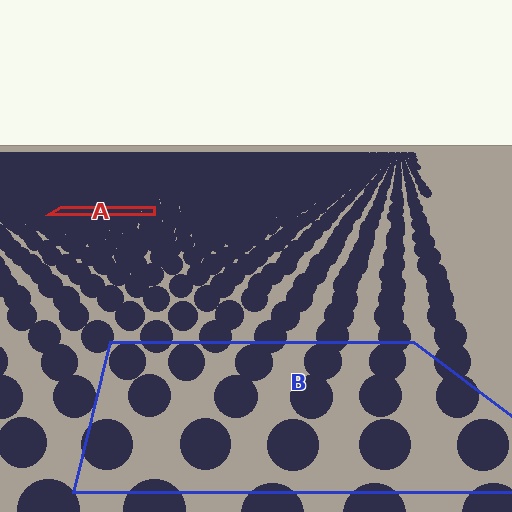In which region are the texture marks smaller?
The texture marks are smaller in region A, because it is farther away.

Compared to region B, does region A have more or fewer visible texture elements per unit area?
Region A has more texture elements per unit area — they are packed more densely because it is farther away.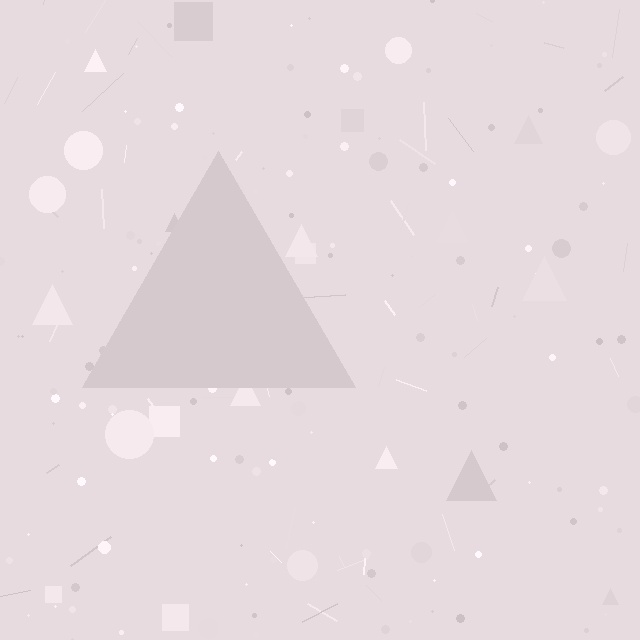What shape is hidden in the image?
A triangle is hidden in the image.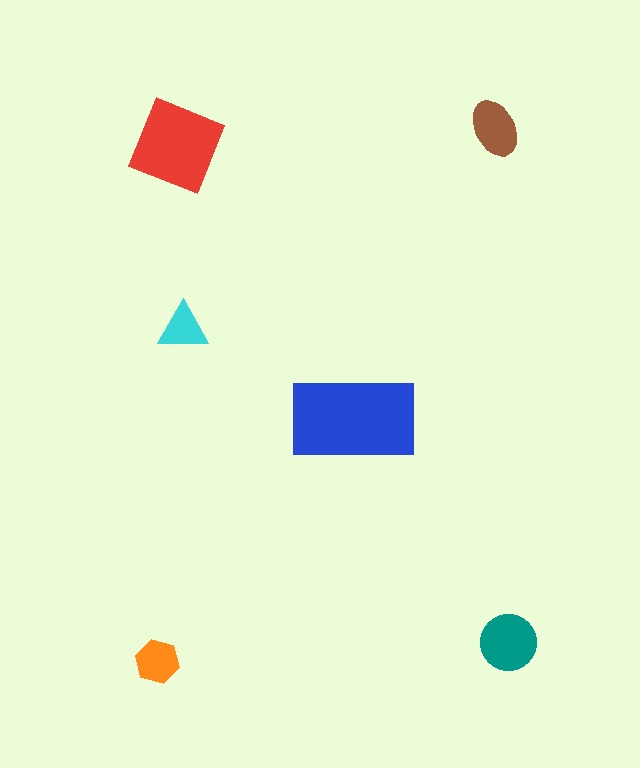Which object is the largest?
The blue rectangle.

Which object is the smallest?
The cyan triangle.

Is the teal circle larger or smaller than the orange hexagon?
Larger.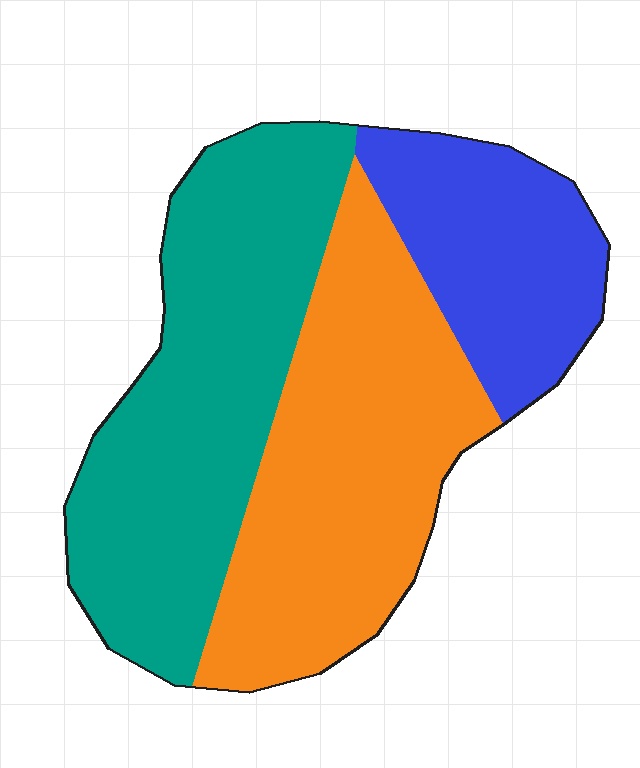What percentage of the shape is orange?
Orange takes up between a third and a half of the shape.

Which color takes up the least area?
Blue, at roughly 20%.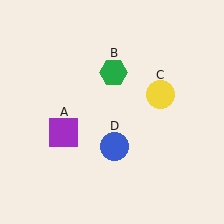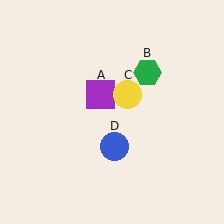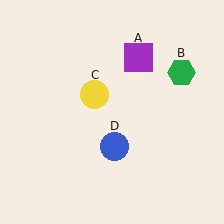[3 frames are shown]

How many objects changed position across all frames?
3 objects changed position: purple square (object A), green hexagon (object B), yellow circle (object C).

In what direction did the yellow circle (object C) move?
The yellow circle (object C) moved left.